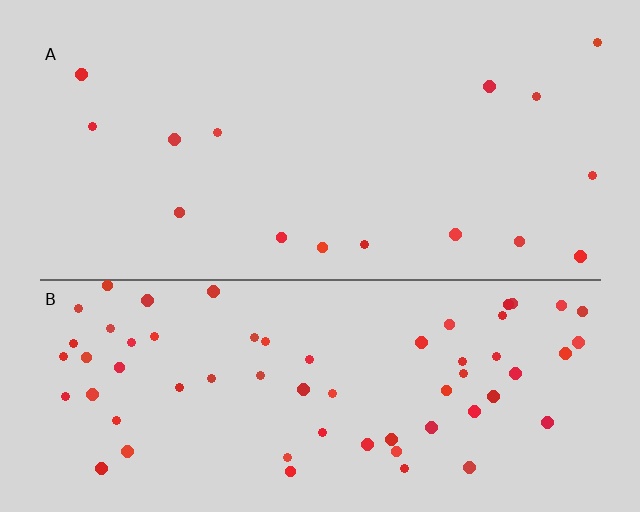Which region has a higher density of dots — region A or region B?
B (the bottom).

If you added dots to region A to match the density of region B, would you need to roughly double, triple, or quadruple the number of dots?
Approximately quadruple.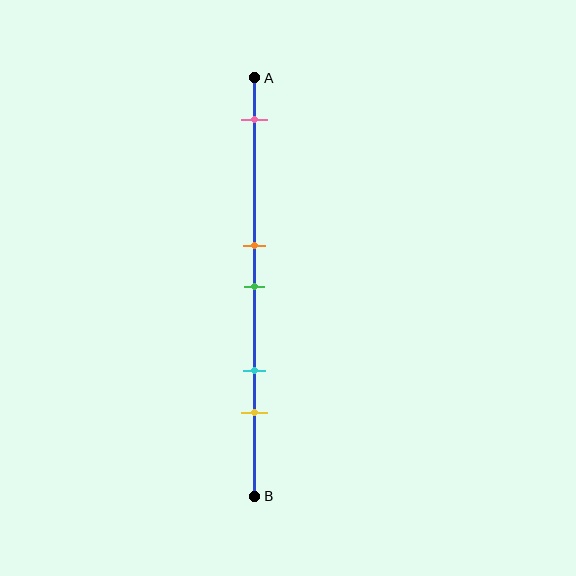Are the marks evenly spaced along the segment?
No, the marks are not evenly spaced.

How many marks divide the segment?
There are 5 marks dividing the segment.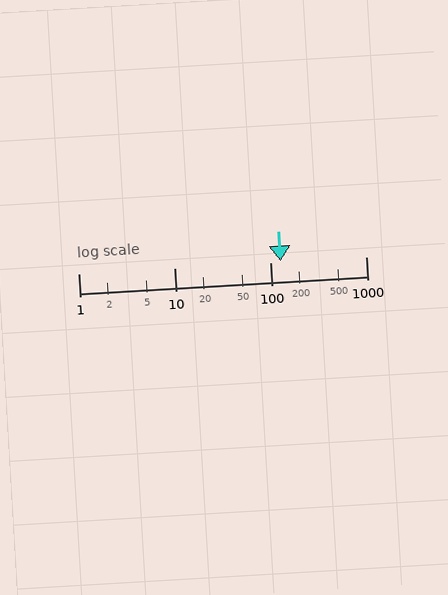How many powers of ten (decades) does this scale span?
The scale spans 3 decades, from 1 to 1000.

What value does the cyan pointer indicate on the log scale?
The pointer indicates approximately 130.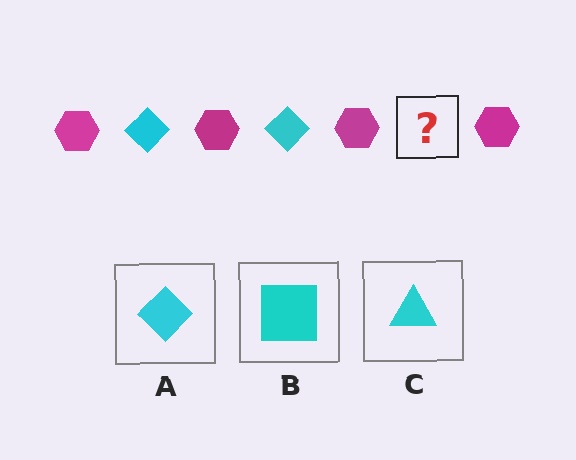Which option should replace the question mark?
Option A.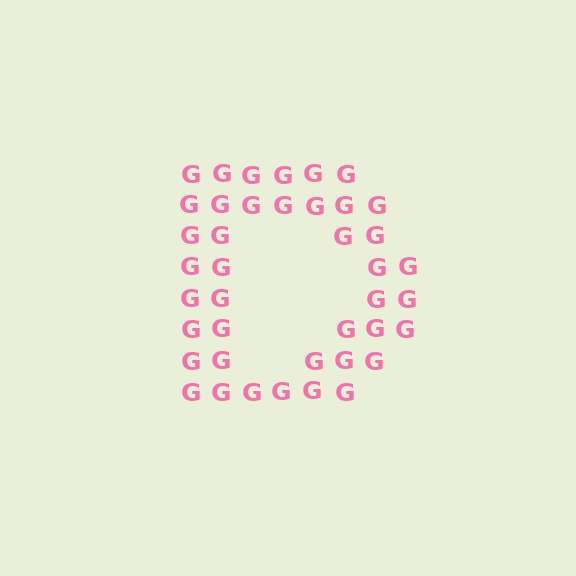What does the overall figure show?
The overall figure shows the letter D.